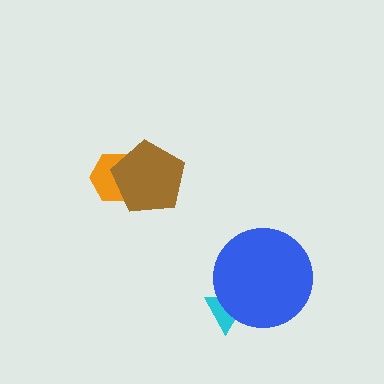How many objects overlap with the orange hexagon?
1 object overlaps with the orange hexagon.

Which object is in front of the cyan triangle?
The blue circle is in front of the cyan triangle.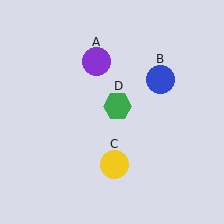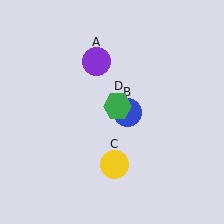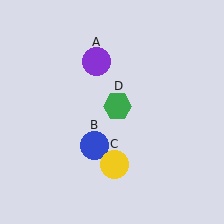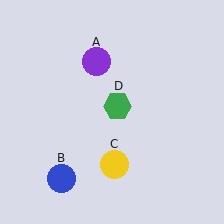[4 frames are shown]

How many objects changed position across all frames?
1 object changed position: blue circle (object B).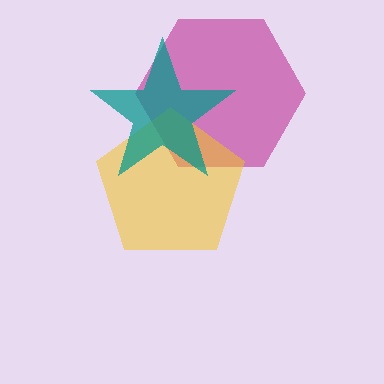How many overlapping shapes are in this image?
There are 3 overlapping shapes in the image.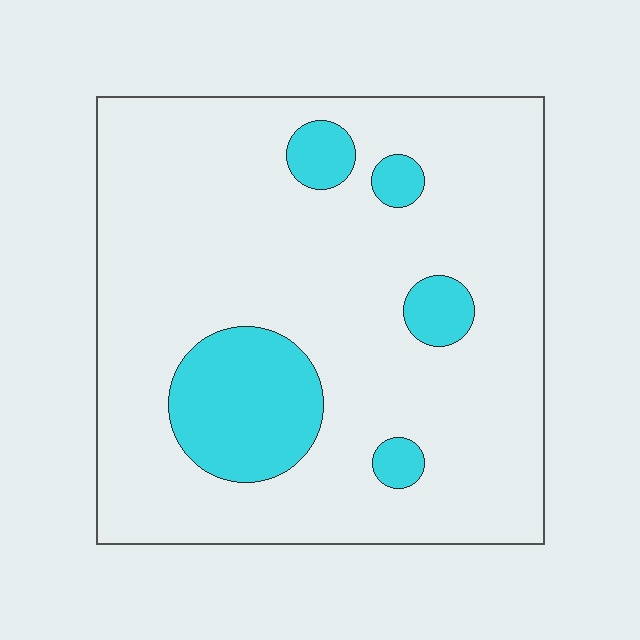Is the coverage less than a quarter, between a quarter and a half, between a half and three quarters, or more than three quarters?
Less than a quarter.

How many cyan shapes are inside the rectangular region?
5.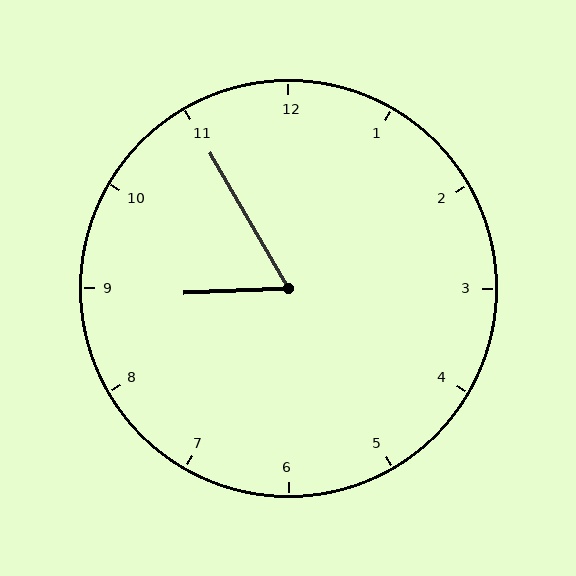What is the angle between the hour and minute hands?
Approximately 62 degrees.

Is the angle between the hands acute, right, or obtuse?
It is acute.